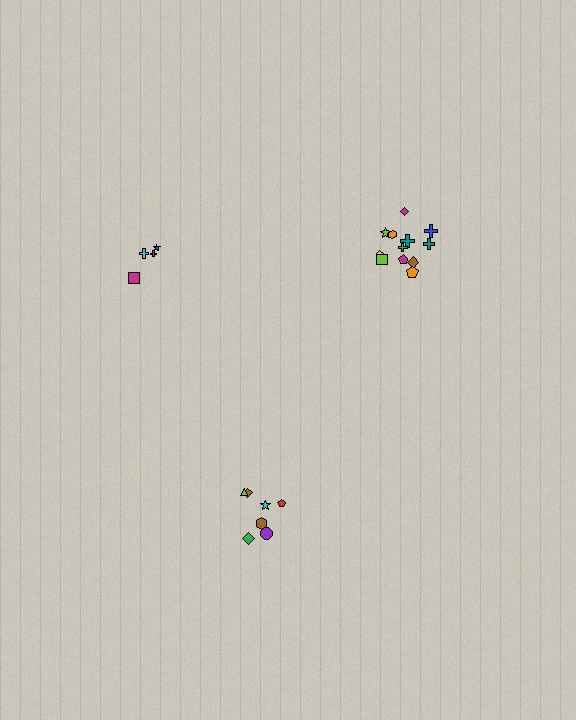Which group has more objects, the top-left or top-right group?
The top-right group.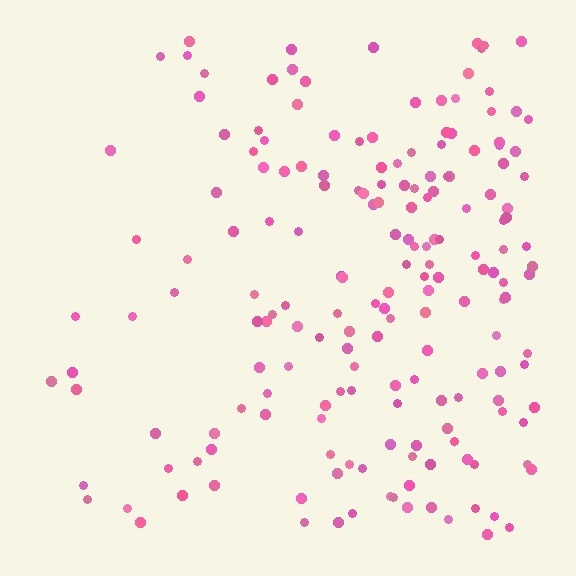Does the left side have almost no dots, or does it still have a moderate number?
Still a moderate number, just noticeably fewer than the right.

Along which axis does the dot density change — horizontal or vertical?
Horizontal.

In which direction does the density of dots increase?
From left to right, with the right side densest.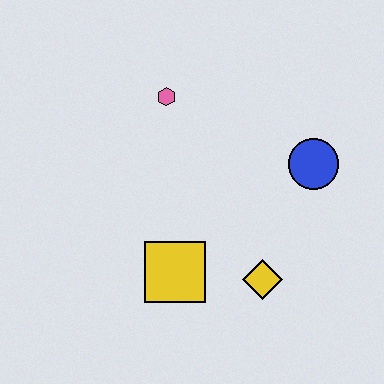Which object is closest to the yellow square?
The yellow diamond is closest to the yellow square.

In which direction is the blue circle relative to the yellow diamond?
The blue circle is above the yellow diamond.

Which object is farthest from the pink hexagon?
The yellow diamond is farthest from the pink hexagon.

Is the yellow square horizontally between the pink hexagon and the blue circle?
Yes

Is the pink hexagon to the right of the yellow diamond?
No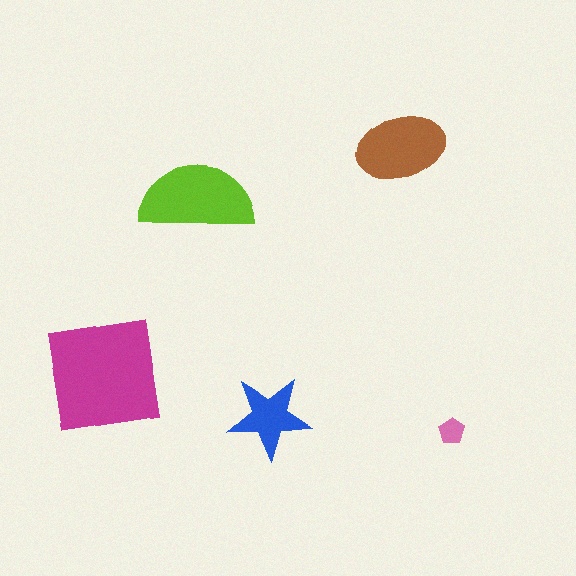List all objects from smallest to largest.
The pink pentagon, the blue star, the brown ellipse, the lime semicircle, the magenta square.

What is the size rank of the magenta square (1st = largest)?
1st.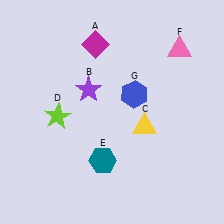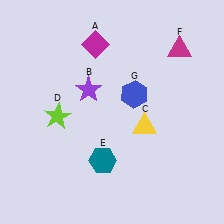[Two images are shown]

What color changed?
The triangle (F) changed from pink in Image 1 to magenta in Image 2.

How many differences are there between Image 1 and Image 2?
There is 1 difference between the two images.